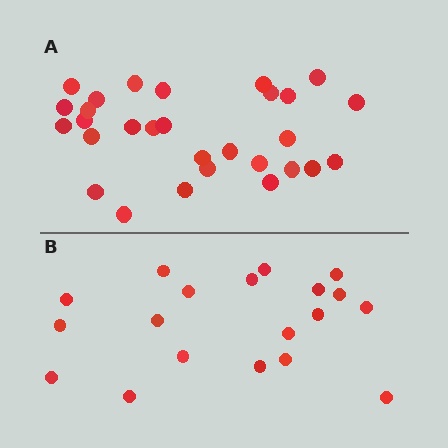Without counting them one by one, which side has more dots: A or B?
Region A (the top region) has more dots.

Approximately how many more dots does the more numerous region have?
Region A has roughly 10 or so more dots than region B.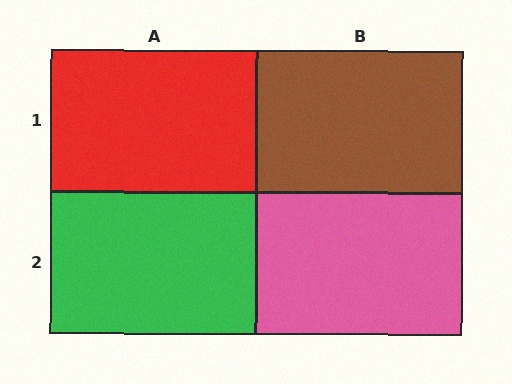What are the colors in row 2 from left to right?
Green, pink.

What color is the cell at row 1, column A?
Red.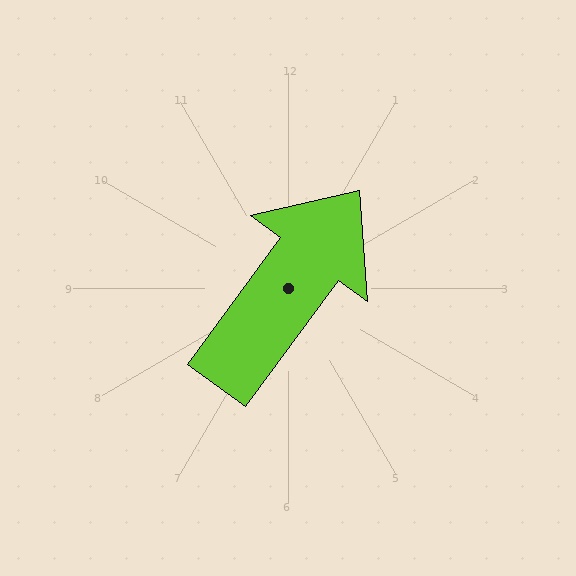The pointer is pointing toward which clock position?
Roughly 1 o'clock.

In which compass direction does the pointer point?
Northeast.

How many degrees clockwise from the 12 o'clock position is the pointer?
Approximately 36 degrees.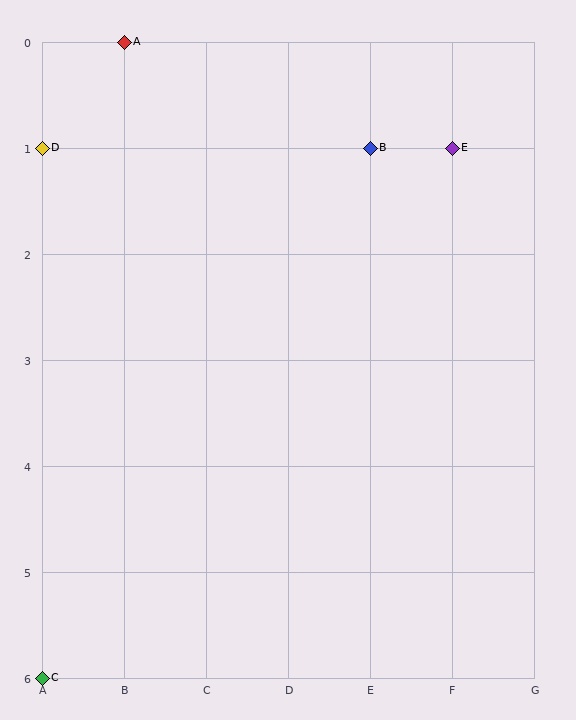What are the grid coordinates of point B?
Point B is at grid coordinates (E, 1).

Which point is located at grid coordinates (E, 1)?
Point B is at (E, 1).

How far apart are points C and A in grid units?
Points C and A are 1 column and 6 rows apart (about 6.1 grid units diagonally).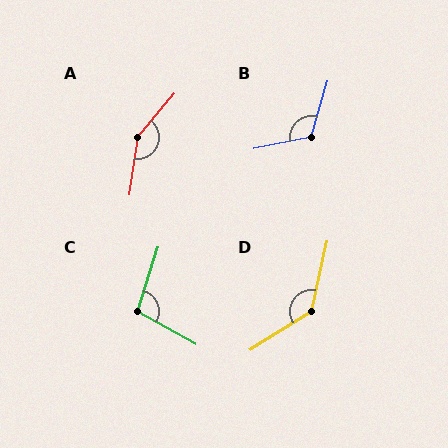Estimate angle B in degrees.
Approximately 118 degrees.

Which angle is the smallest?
C, at approximately 102 degrees.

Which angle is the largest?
A, at approximately 149 degrees.